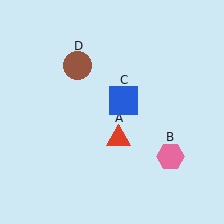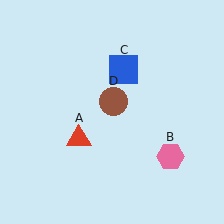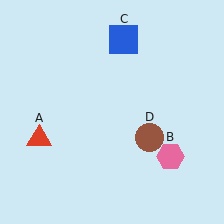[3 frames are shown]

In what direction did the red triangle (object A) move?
The red triangle (object A) moved left.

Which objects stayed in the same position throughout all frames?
Pink hexagon (object B) remained stationary.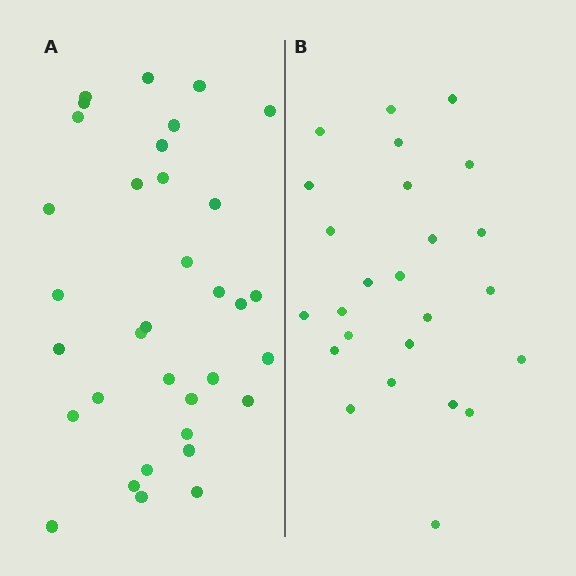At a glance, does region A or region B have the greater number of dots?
Region A (the left region) has more dots.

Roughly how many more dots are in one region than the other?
Region A has roughly 8 or so more dots than region B.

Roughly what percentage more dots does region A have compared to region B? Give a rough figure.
About 35% more.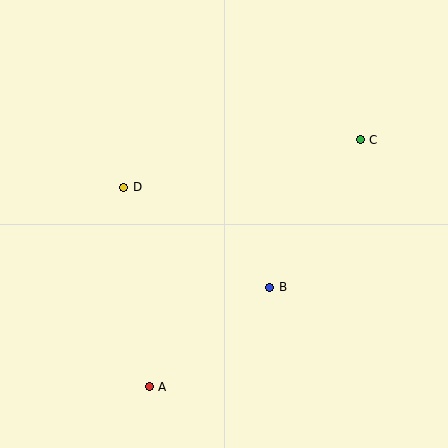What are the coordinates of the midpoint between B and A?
The midpoint between B and A is at (210, 337).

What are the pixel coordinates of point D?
Point D is at (124, 187).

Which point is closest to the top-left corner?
Point D is closest to the top-left corner.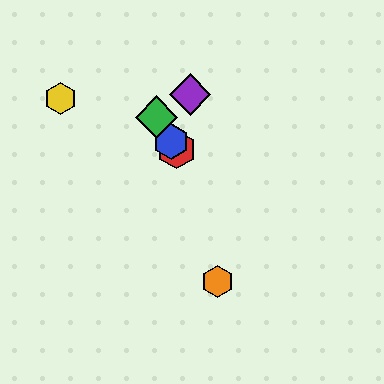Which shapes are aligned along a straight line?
The red hexagon, the blue hexagon, the green diamond are aligned along a straight line.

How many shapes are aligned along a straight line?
3 shapes (the red hexagon, the blue hexagon, the green diamond) are aligned along a straight line.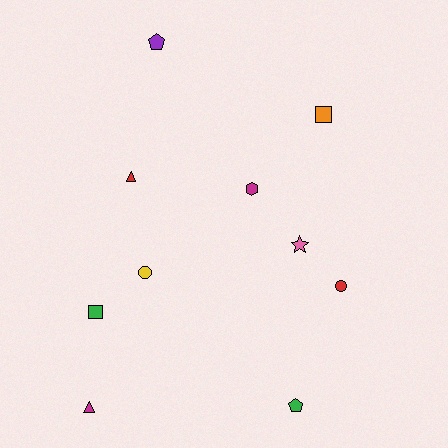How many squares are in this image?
There are 2 squares.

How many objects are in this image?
There are 10 objects.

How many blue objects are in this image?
There are no blue objects.